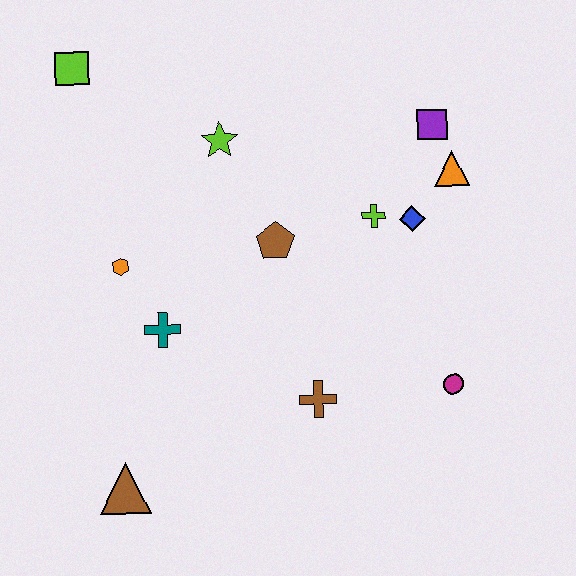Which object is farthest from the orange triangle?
The brown triangle is farthest from the orange triangle.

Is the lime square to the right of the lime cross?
No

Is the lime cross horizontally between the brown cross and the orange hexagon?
No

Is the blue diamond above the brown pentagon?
Yes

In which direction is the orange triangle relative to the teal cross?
The orange triangle is to the right of the teal cross.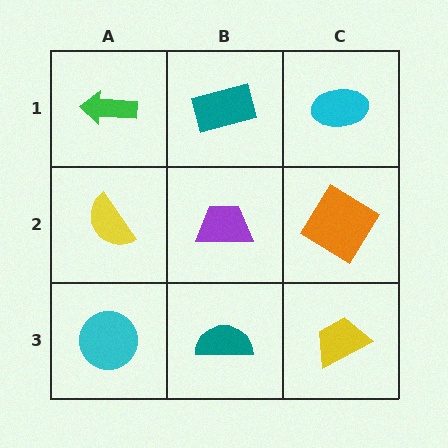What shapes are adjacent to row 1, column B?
A purple trapezoid (row 2, column B), a green arrow (row 1, column A), a cyan ellipse (row 1, column C).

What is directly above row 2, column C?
A cyan ellipse.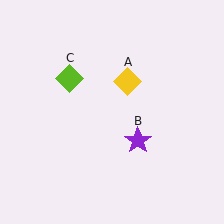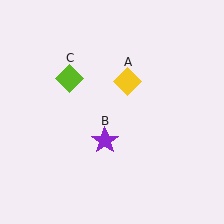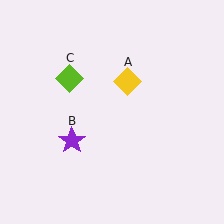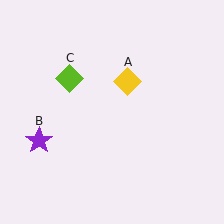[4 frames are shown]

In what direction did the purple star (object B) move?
The purple star (object B) moved left.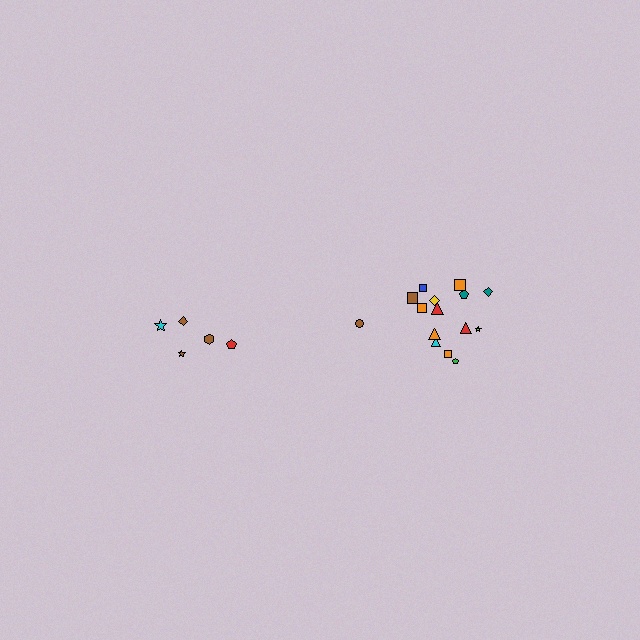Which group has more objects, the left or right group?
The right group.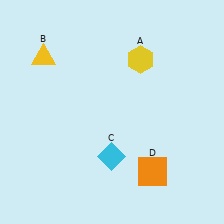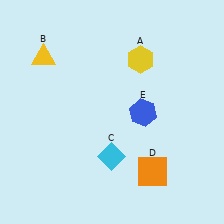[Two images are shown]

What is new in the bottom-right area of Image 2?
A blue hexagon (E) was added in the bottom-right area of Image 2.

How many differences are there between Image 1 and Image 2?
There is 1 difference between the two images.